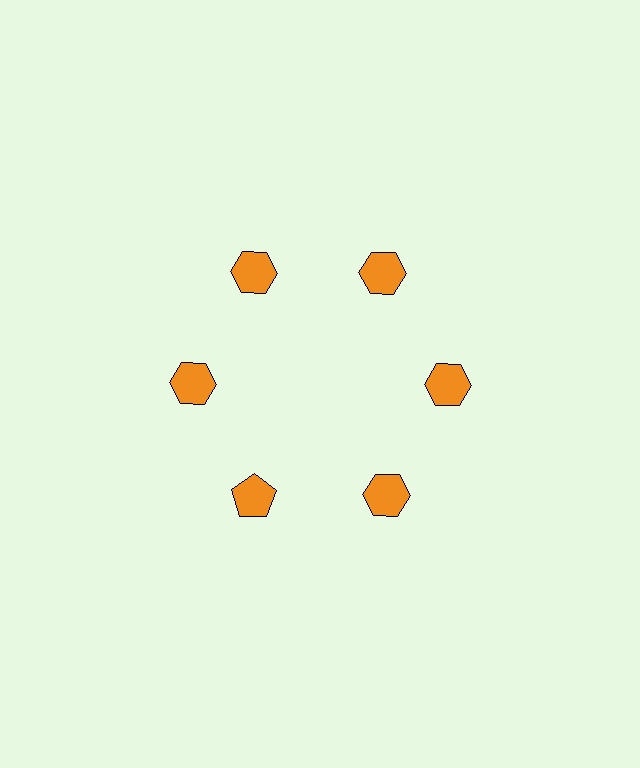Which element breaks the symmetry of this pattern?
The orange pentagon at roughly the 7 o'clock position breaks the symmetry. All other shapes are orange hexagons.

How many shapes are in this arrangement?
There are 6 shapes arranged in a ring pattern.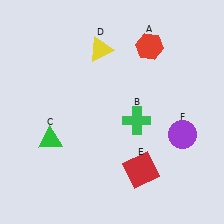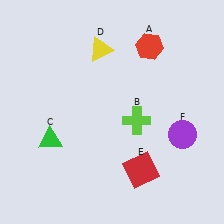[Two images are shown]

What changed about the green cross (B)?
In Image 1, B is green. In Image 2, it changed to lime.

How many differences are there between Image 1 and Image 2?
There is 1 difference between the two images.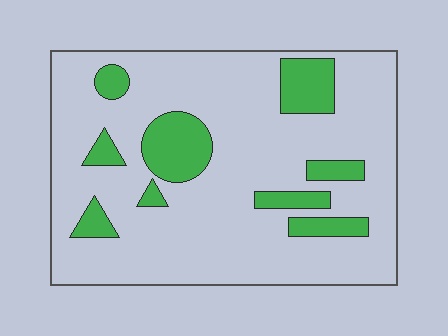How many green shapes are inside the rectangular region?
9.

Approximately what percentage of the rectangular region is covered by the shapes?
Approximately 20%.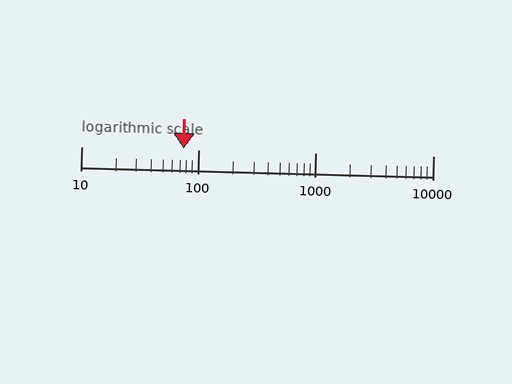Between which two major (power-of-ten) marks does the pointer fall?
The pointer is between 10 and 100.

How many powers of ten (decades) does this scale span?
The scale spans 3 decades, from 10 to 10000.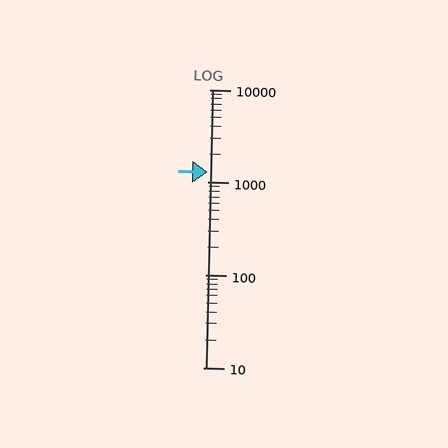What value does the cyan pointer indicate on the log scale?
The pointer indicates approximately 1300.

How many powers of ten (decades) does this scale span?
The scale spans 3 decades, from 10 to 10000.